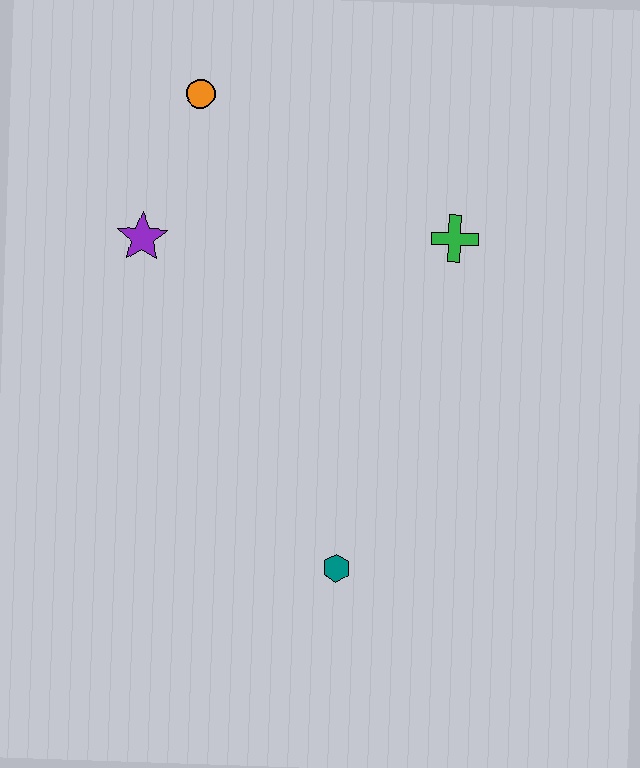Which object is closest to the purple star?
The orange circle is closest to the purple star.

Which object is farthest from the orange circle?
The teal hexagon is farthest from the orange circle.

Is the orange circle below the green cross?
No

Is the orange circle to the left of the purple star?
No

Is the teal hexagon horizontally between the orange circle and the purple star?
No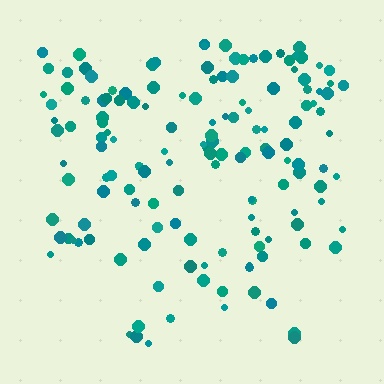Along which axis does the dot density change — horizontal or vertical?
Vertical.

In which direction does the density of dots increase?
From bottom to top, with the top side densest.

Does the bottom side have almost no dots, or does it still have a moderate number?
Still a moderate number, just noticeably fewer than the top.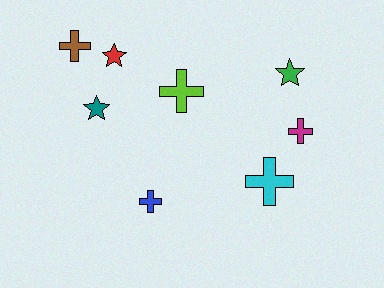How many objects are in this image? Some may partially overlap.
There are 8 objects.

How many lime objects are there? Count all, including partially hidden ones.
There is 1 lime object.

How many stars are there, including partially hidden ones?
There are 3 stars.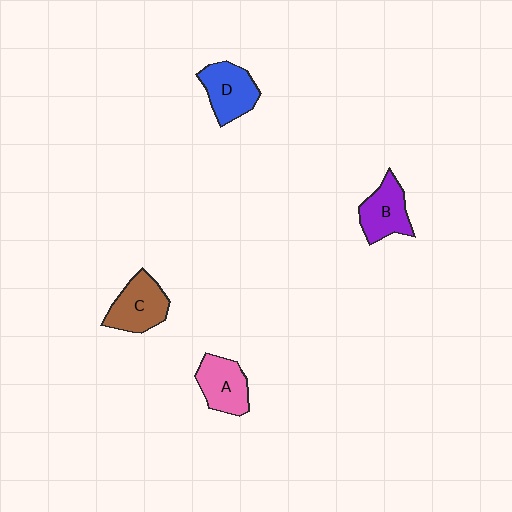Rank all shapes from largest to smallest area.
From largest to smallest: C (brown), D (blue), A (pink), B (purple).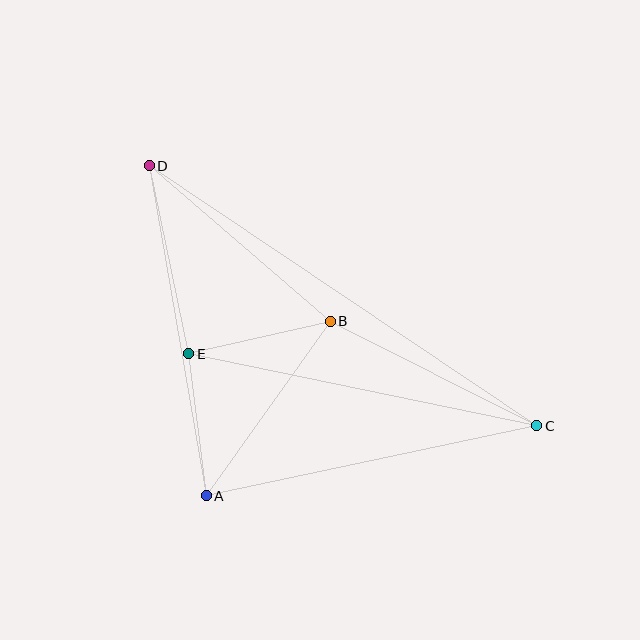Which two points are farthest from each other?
Points C and D are farthest from each other.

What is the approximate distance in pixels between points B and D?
The distance between B and D is approximately 238 pixels.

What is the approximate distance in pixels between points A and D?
The distance between A and D is approximately 335 pixels.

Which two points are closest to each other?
Points A and E are closest to each other.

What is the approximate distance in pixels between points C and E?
The distance between C and E is approximately 355 pixels.